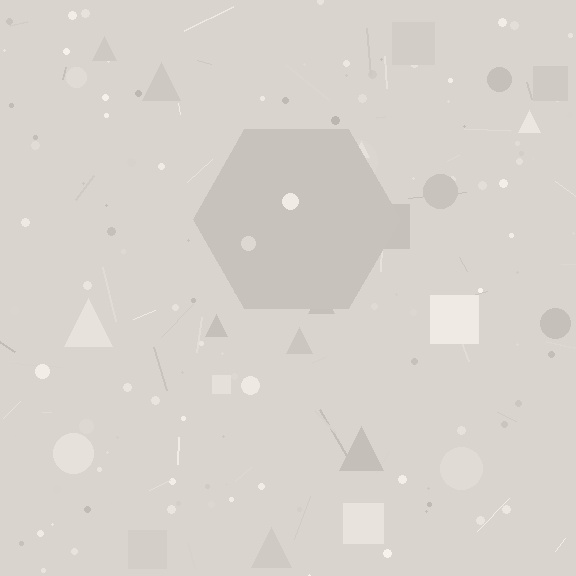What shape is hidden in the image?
A hexagon is hidden in the image.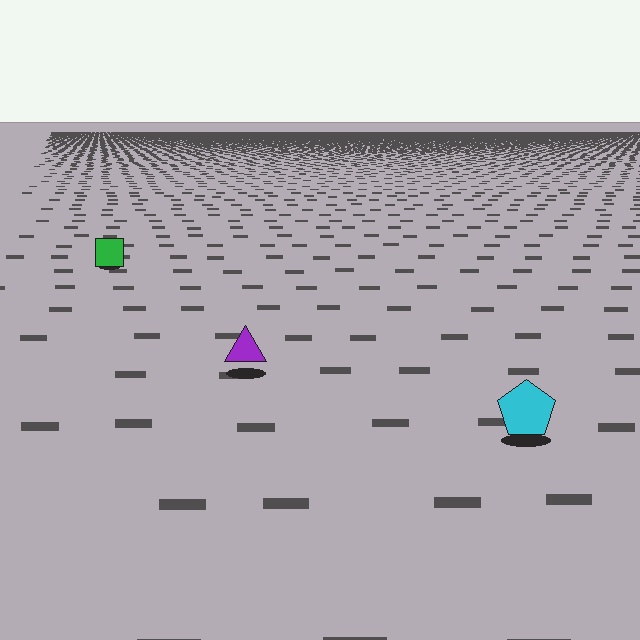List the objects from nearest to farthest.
From nearest to farthest: the cyan pentagon, the purple triangle, the green square.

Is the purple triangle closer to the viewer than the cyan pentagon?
No. The cyan pentagon is closer — you can tell from the texture gradient: the ground texture is coarser near it.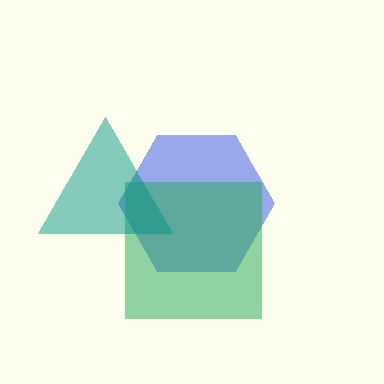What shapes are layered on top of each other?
The layered shapes are: a blue hexagon, a green square, a teal triangle.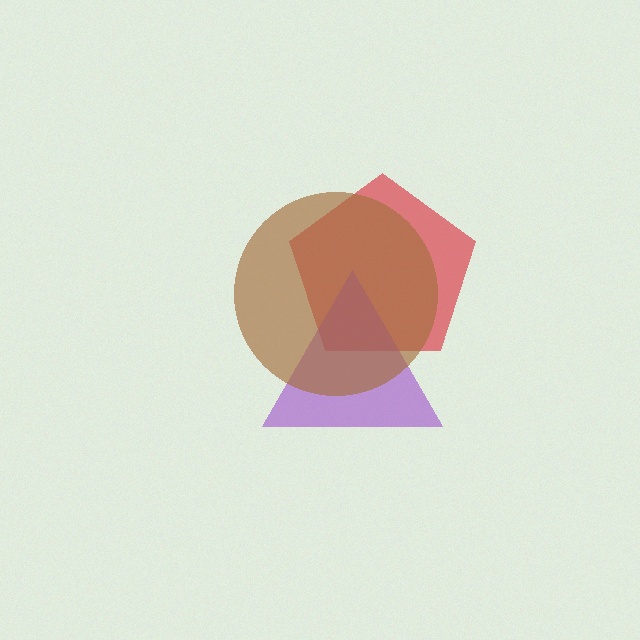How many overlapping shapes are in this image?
There are 3 overlapping shapes in the image.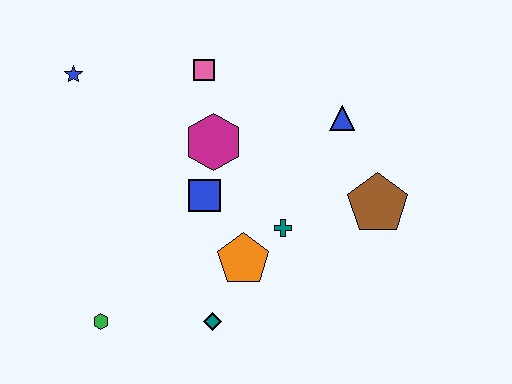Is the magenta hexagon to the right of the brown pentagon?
No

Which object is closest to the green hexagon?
The teal diamond is closest to the green hexagon.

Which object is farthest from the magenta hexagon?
The green hexagon is farthest from the magenta hexagon.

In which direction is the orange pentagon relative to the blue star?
The orange pentagon is below the blue star.